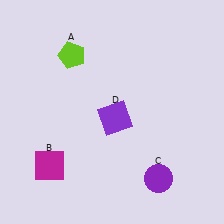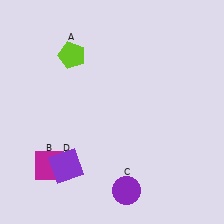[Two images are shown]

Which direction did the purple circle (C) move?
The purple circle (C) moved left.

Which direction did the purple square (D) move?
The purple square (D) moved left.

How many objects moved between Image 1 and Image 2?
2 objects moved between the two images.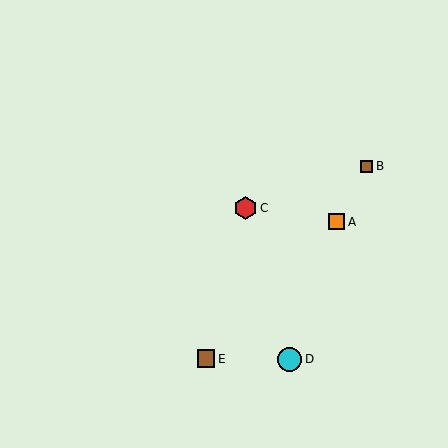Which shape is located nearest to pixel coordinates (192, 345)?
The brown square (labeled E) at (206, 359) is nearest to that location.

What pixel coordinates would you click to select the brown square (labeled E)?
Click at (206, 359) to select the brown square E.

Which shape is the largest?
The cyan circle (labeled D) is the largest.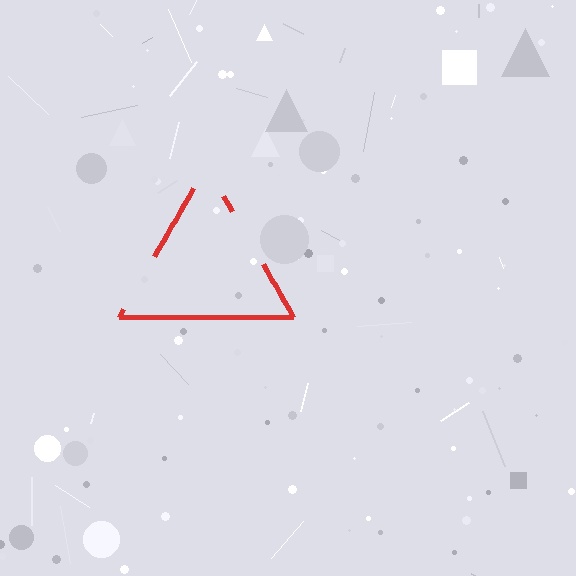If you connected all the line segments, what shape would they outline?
They would outline a triangle.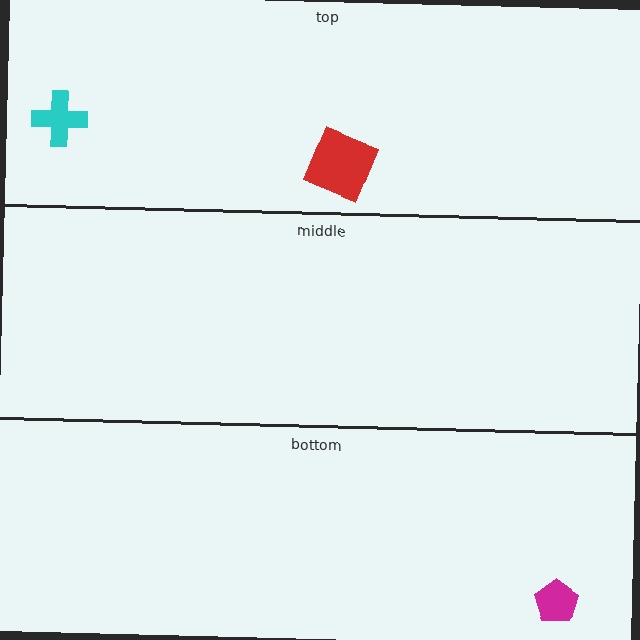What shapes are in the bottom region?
The magenta pentagon.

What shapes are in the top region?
The cyan cross, the red square.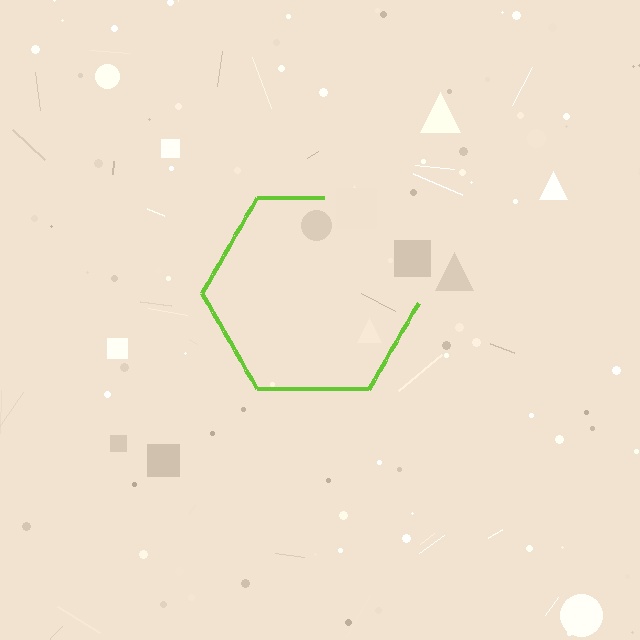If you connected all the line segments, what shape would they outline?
They would outline a hexagon.